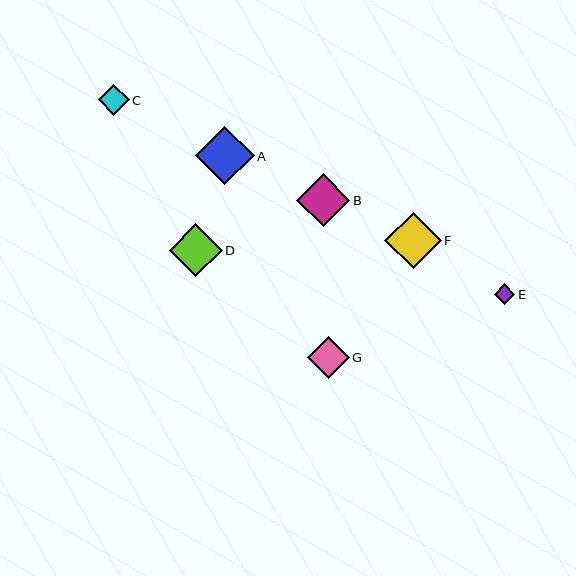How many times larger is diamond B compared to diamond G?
Diamond B is approximately 1.3 times the size of diamond G.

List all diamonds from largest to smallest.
From largest to smallest: A, F, D, B, G, C, E.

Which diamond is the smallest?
Diamond E is the smallest with a size of approximately 20 pixels.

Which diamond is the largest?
Diamond A is the largest with a size of approximately 58 pixels.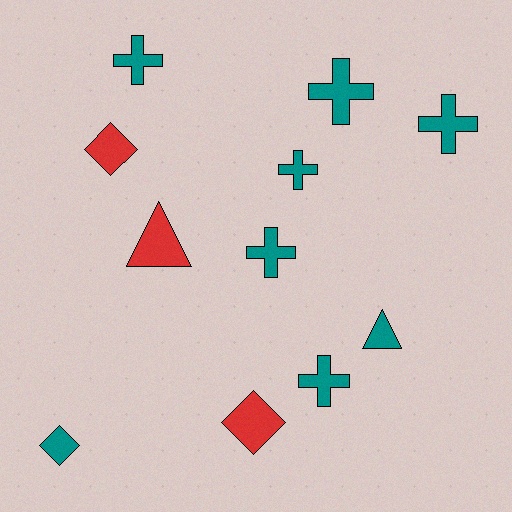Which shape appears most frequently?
Cross, with 6 objects.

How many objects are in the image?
There are 11 objects.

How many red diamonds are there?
There are 2 red diamonds.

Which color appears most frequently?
Teal, with 8 objects.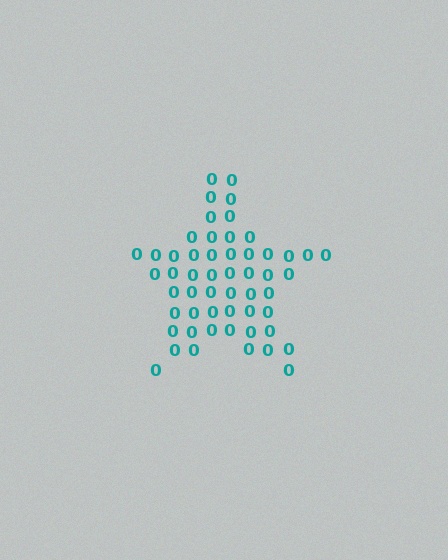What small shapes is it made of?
It is made of small digit 0's.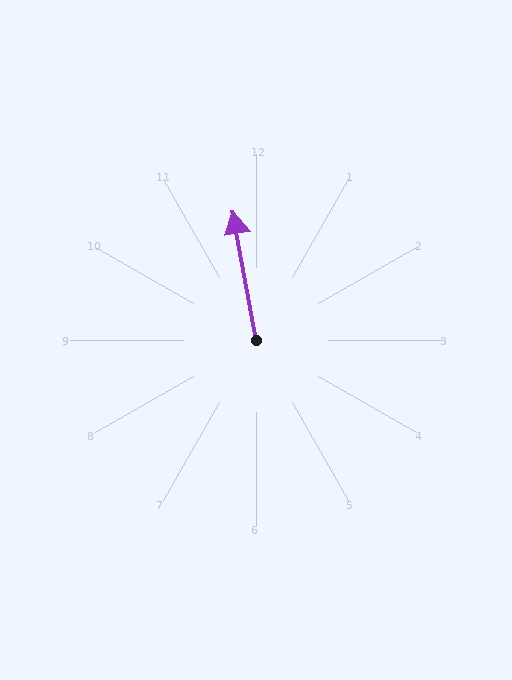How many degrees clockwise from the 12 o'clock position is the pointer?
Approximately 350 degrees.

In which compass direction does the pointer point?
North.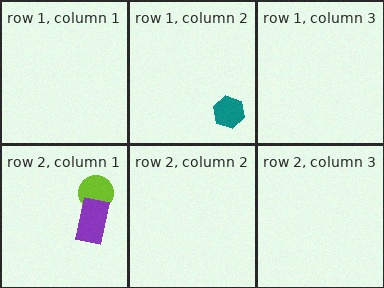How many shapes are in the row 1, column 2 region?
1.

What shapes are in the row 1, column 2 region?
The teal hexagon.